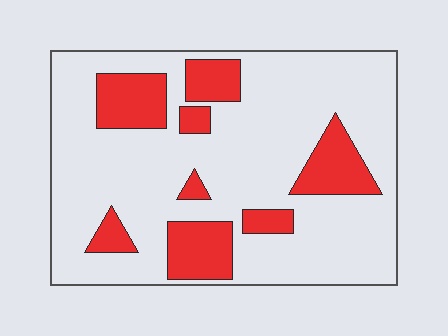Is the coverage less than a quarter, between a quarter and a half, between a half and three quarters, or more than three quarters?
Less than a quarter.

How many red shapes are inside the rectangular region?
8.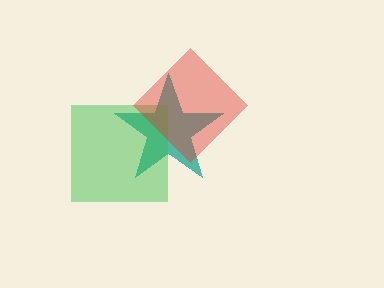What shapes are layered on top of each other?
The layered shapes are: a teal star, a green square, a red diamond.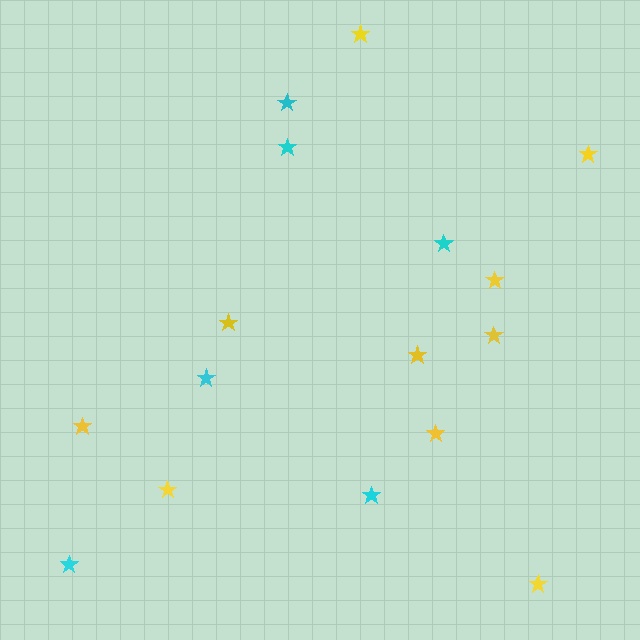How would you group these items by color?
There are 2 groups: one group of yellow stars (10) and one group of cyan stars (6).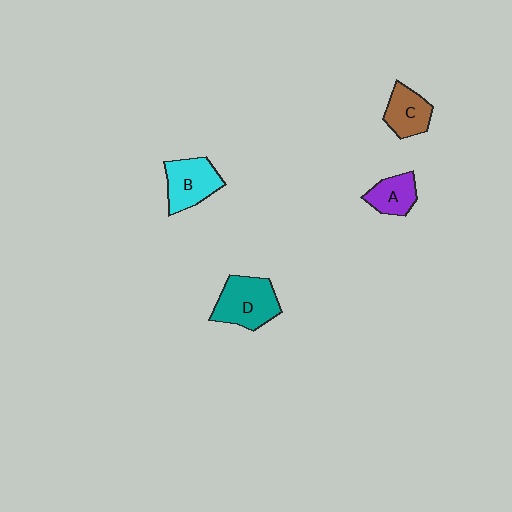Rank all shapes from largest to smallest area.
From largest to smallest: D (teal), B (cyan), C (brown), A (purple).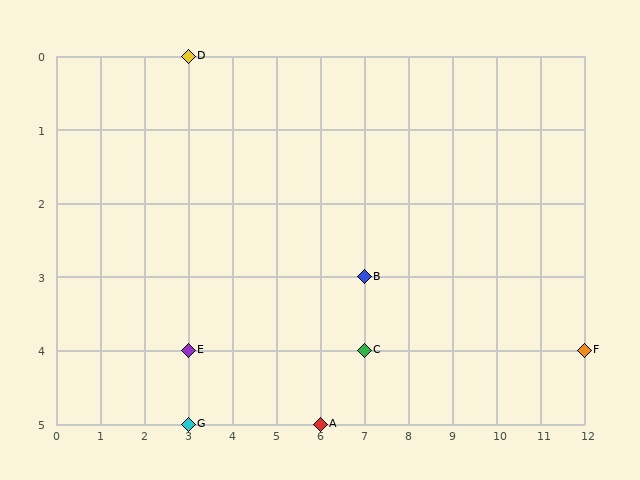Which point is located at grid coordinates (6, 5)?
Point A is at (6, 5).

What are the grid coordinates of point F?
Point F is at grid coordinates (12, 4).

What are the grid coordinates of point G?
Point G is at grid coordinates (3, 5).